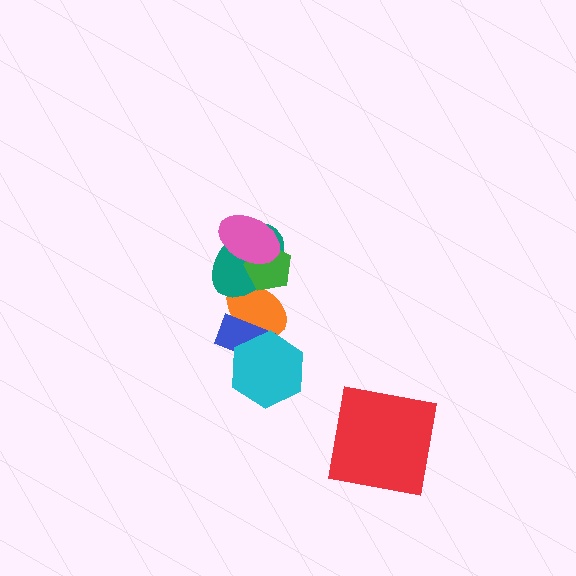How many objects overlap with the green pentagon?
3 objects overlap with the green pentagon.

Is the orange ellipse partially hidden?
Yes, it is partially covered by another shape.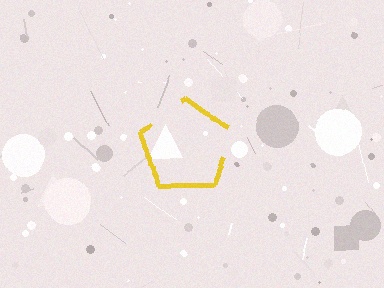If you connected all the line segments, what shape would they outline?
They would outline a pentagon.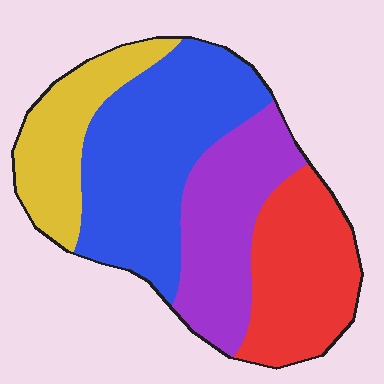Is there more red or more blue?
Blue.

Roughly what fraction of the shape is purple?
Purple covers roughly 25% of the shape.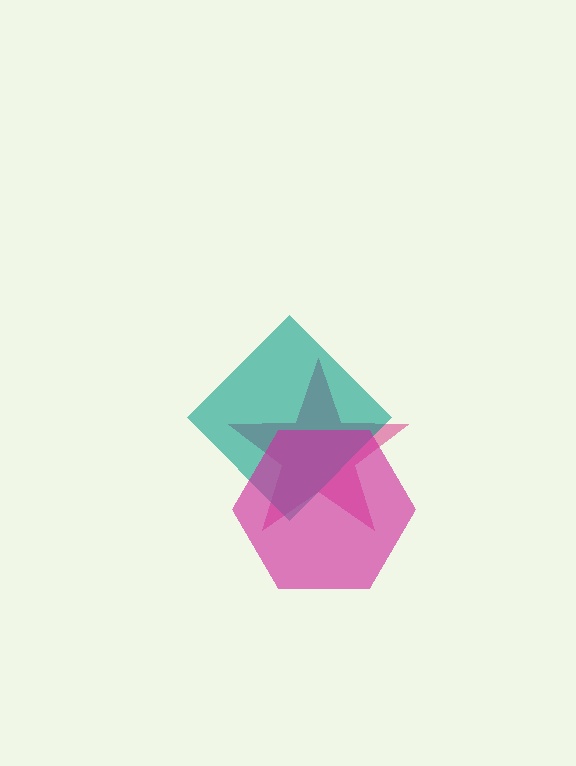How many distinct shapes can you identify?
There are 3 distinct shapes: a pink star, a teal diamond, a magenta hexagon.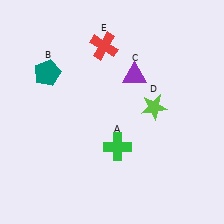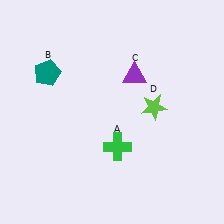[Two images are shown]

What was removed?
The red cross (E) was removed in Image 2.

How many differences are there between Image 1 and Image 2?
There is 1 difference between the two images.